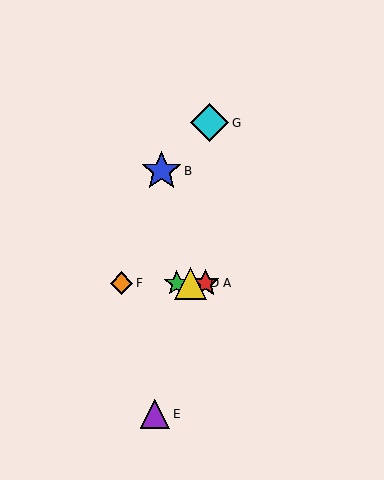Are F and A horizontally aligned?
Yes, both are at y≈283.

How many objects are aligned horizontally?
4 objects (A, C, D, F) are aligned horizontally.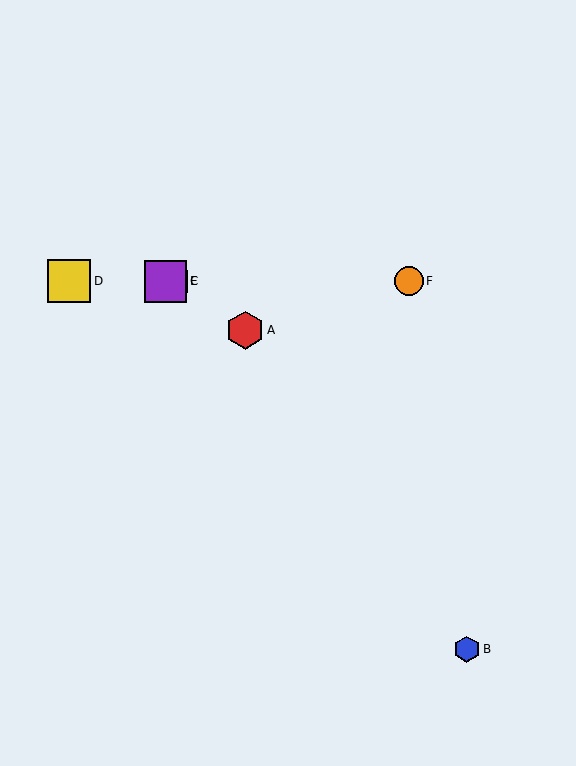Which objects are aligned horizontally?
Objects C, D, E, F are aligned horizontally.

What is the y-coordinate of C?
Object C is at y≈281.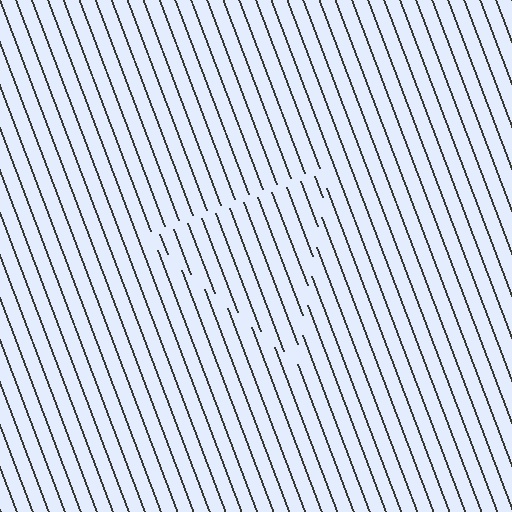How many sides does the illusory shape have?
3 sides — the line-ends trace a triangle.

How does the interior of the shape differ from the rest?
The interior of the shape contains the same grating, shifted by half a period — the contour is defined by the phase discontinuity where line-ends from the inner and outer gratings abut.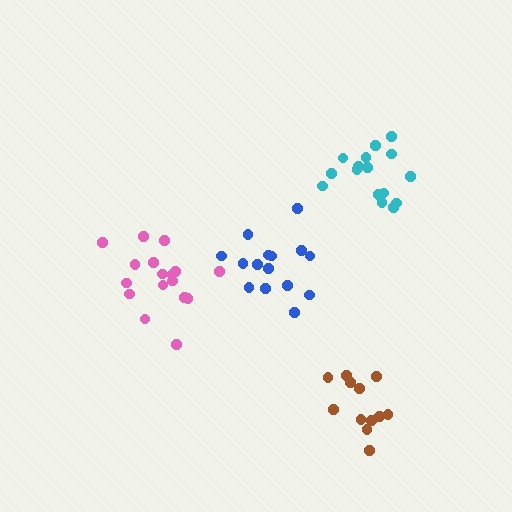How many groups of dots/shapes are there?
There are 4 groups.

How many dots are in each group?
Group 1: 12 dots, Group 2: 15 dots, Group 3: 16 dots, Group 4: 17 dots (60 total).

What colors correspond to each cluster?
The clusters are colored: brown, blue, cyan, pink.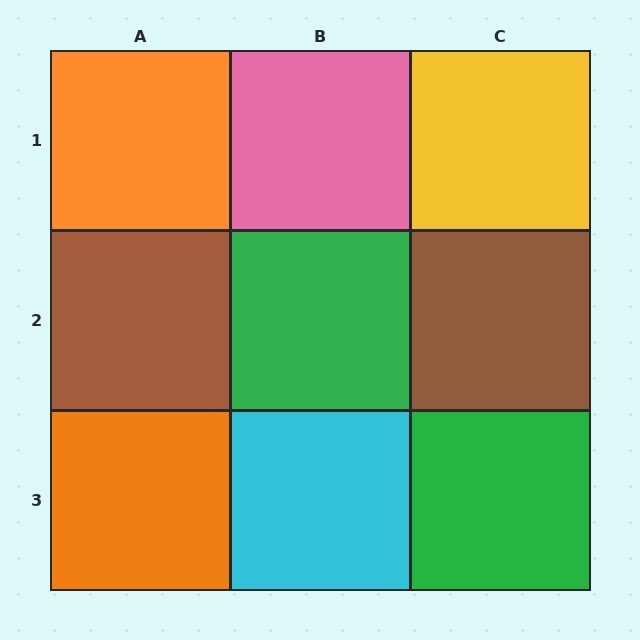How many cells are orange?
2 cells are orange.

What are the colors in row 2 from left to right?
Brown, green, brown.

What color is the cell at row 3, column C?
Green.